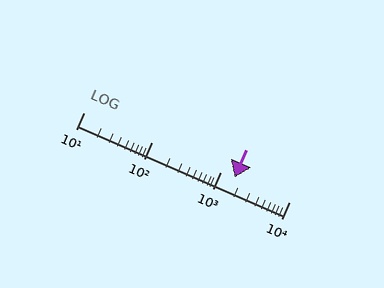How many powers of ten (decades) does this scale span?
The scale spans 3 decades, from 10 to 10000.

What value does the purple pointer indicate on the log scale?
The pointer indicates approximately 1600.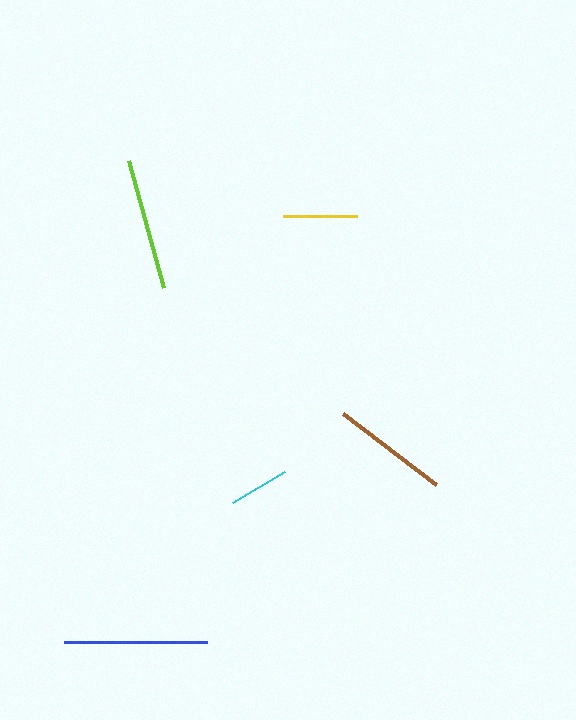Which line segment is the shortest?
The cyan line is the shortest at approximately 61 pixels.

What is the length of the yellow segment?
The yellow segment is approximately 74 pixels long.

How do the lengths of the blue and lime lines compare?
The blue and lime lines are approximately the same length.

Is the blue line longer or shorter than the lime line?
The blue line is longer than the lime line.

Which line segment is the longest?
The blue line is the longest at approximately 144 pixels.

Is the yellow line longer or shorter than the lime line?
The lime line is longer than the yellow line.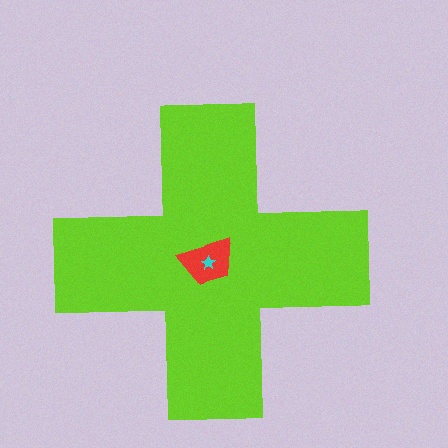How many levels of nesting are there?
3.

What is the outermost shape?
The lime cross.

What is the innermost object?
The cyan star.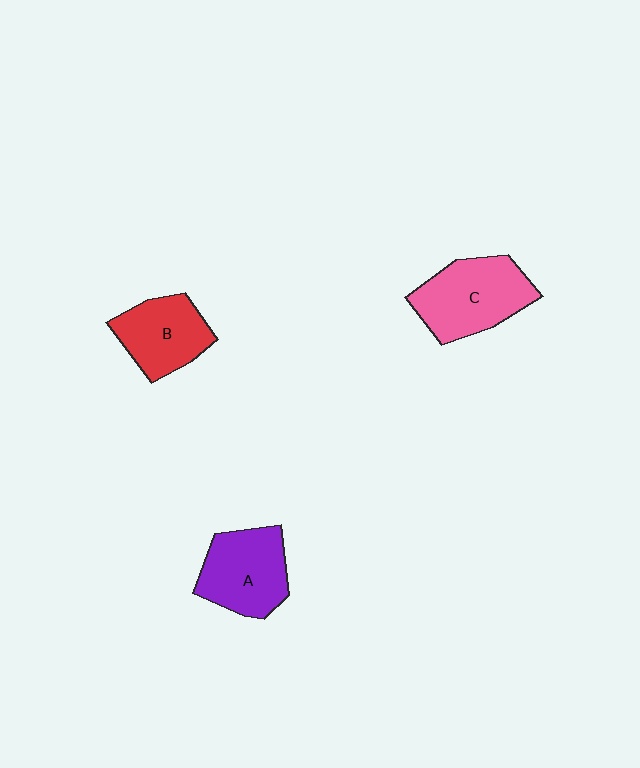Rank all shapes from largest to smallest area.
From largest to smallest: C (pink), A (purple), B (red).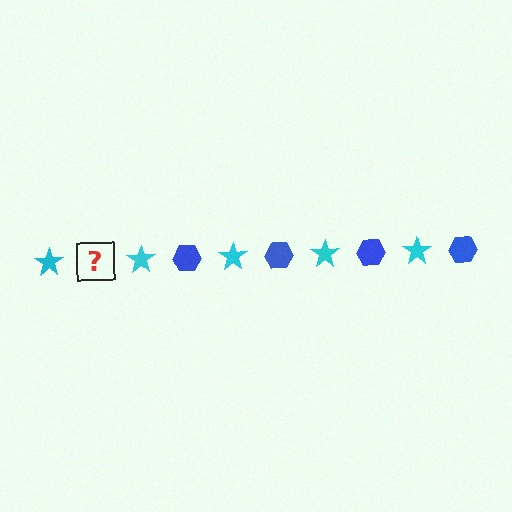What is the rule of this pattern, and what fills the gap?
The rule is that the pattern alternates between cyan star and blue hexagon. The gap should be filled with a blue hexagon.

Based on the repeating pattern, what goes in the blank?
The blank should be a blue hexagon.